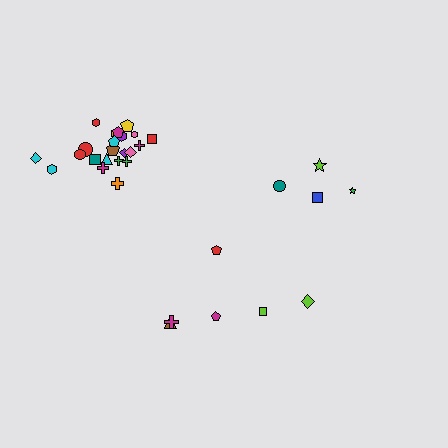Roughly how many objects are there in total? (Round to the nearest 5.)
Roughly 30 objects in total.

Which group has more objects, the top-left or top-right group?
The top-left group.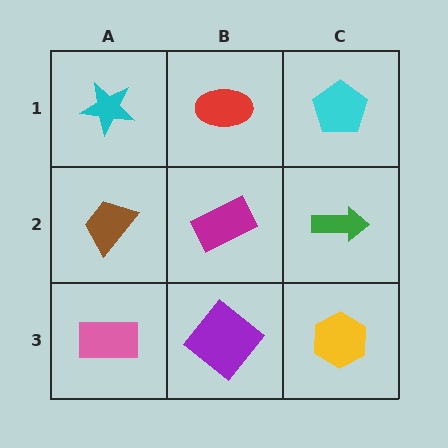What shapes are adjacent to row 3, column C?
A green arrow (row 2, column C), a purple diamond (row 3, column B).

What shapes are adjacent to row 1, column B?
A magenta rectangle (row 2, column B), a cyan star (row 1, column A), a cyan pentagon (row 1, column C).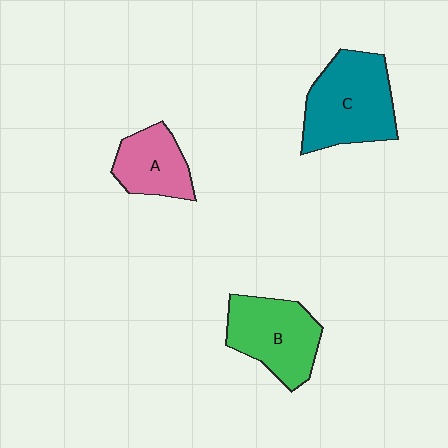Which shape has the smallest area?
Shape A (pink).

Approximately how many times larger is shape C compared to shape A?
Approximately 1.7 times.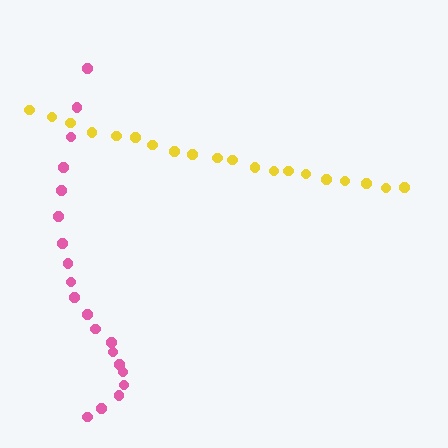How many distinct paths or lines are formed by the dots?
There are 2 distinct paths.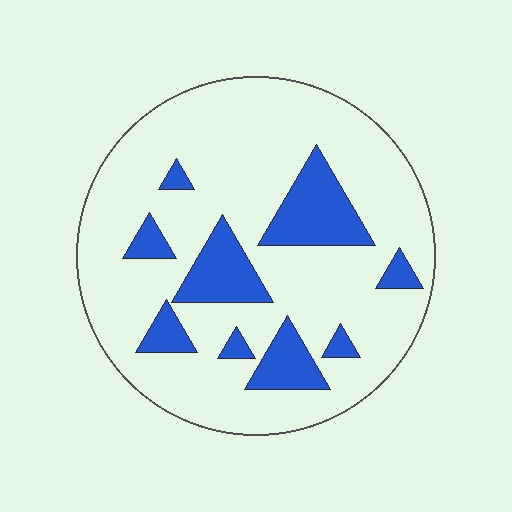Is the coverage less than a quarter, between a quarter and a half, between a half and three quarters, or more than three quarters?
Less than a quarter.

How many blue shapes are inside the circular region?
9.